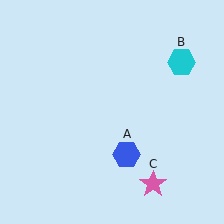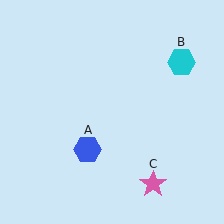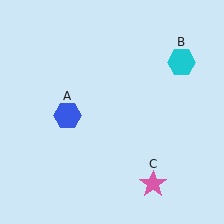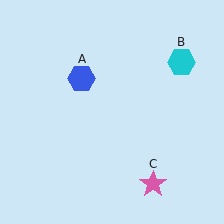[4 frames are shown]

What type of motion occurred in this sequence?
The blue hexagon (object A) rotated clockwise around the center of the scene.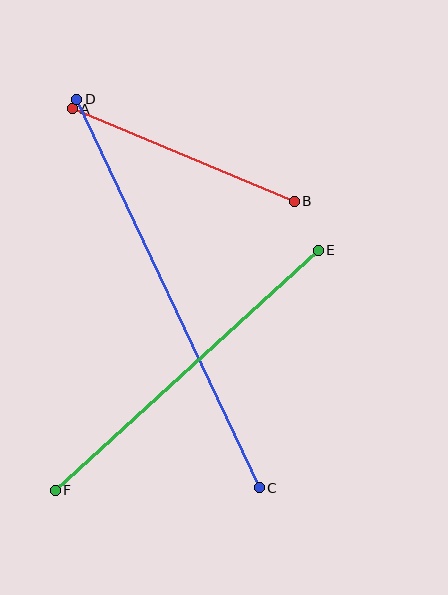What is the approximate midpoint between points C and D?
The midpoint is at approximately (168, 294) pixels.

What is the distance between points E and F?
The distance is approximately 356 pixels.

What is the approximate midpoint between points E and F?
The midpoint is at approximately (187, 370) pixels.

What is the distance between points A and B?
The distance is approximately 241 pixels.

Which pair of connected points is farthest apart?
Points C and D are farthest apart.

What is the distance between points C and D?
The distance is approximately 429 pixels.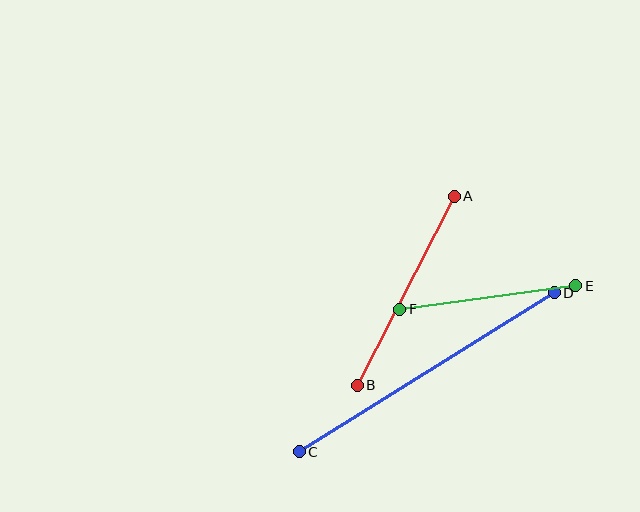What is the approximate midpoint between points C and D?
The midpoint is at approximately (427, 372) pixels.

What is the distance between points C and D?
The distance is approximately 300 pixels.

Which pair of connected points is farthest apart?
Points C and D are farthest apart.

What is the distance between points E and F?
The distance is approximately 178 pixels.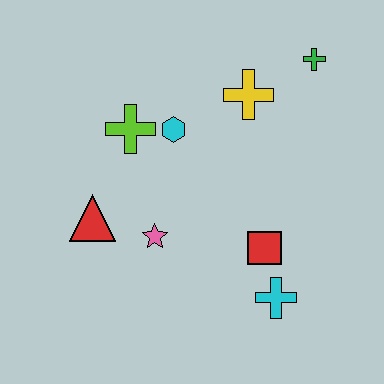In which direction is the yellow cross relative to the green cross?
The yellow cross is to the left of the green cross.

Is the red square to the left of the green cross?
Yes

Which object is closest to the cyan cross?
The red square is closest to the cyan cross.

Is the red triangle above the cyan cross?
Yes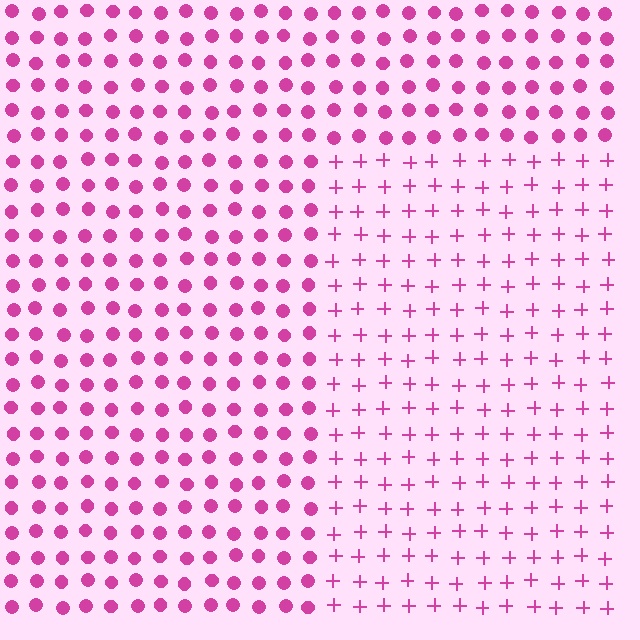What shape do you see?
I see a rectangle.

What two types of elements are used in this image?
The image uses plus signs inside the rectangle region and circles outside it.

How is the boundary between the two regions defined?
The boundary is defined by a change in element shape: plus signs inside vs. circles outside. All elements share the same color and spacing.